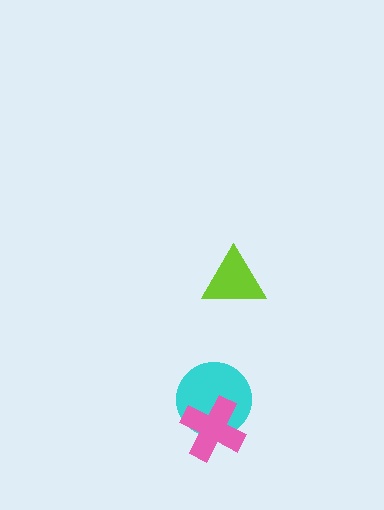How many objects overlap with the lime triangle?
0 objects overlap with the lime triangle.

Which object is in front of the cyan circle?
The pink cross is in front of the cyan circle.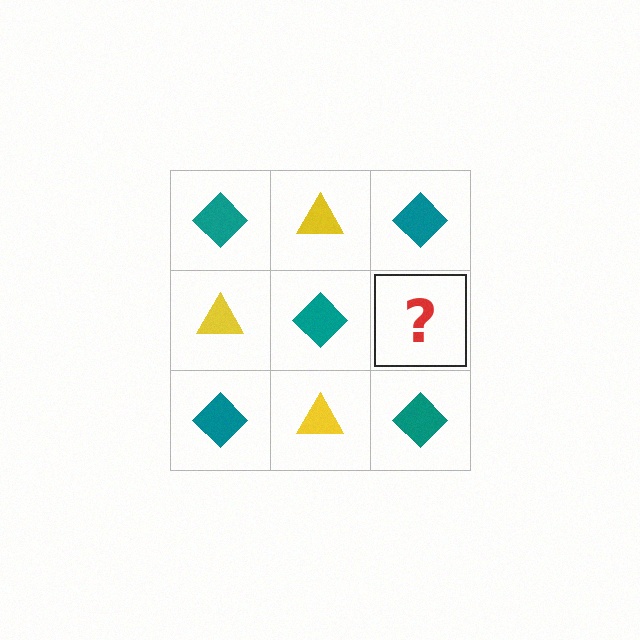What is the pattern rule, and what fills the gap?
The rule is that it alternates teal diamond and yellow triangle in a checkerboard pattern. The gap should be filled with a yellow triangle.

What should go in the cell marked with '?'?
The missing cell should contain a yellow triangle.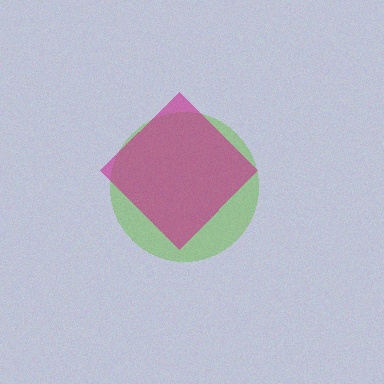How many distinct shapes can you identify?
There are 2 distinct shapes: a lime circle, a magenta diamond.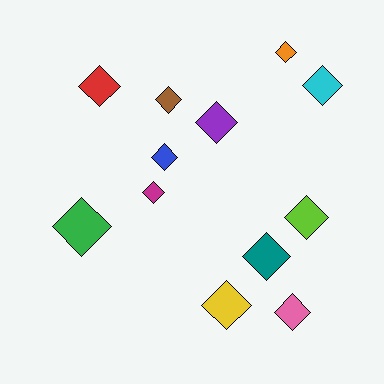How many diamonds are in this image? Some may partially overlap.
There are 12 diamonds.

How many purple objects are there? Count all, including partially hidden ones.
There is 1 purple object.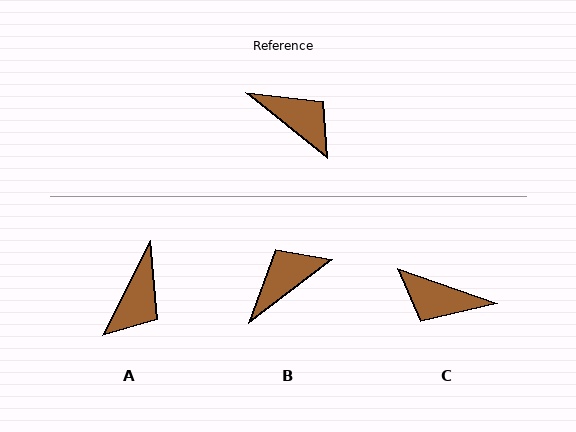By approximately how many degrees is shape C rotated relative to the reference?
Approximately 161 degrees clockwise.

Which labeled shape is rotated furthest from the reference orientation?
C, about 161 degrees away.